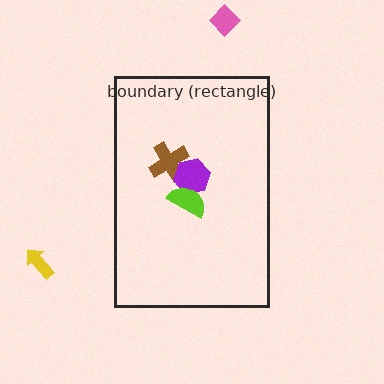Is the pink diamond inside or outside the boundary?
Outside.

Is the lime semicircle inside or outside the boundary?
Inside.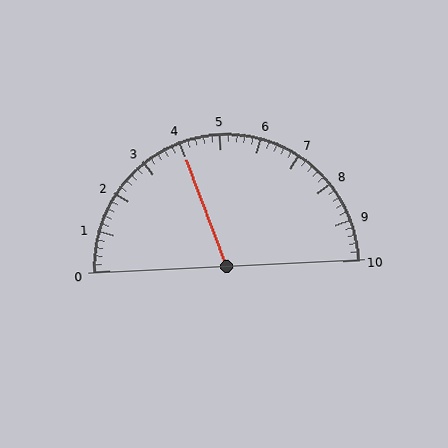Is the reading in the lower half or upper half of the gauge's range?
The reading is in the lower half of the range (0 to 10).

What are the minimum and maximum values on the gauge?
The gauge ranges from 0 to 10.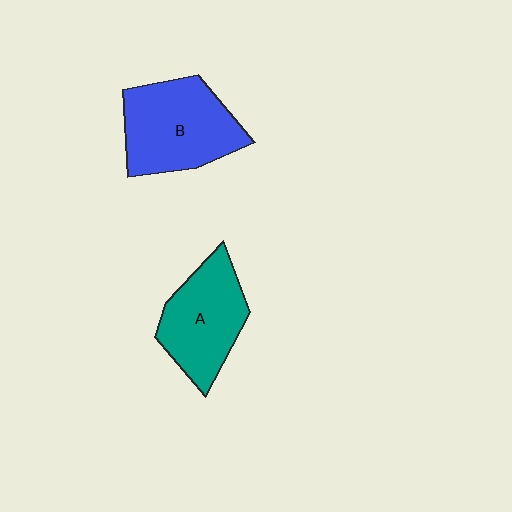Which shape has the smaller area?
Shape A (teal).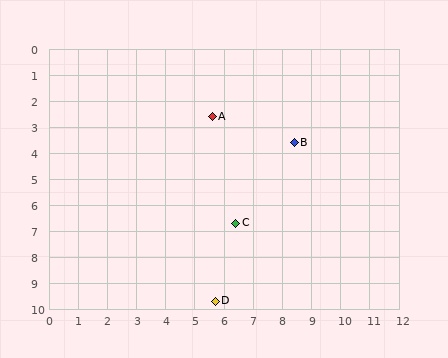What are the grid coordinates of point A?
Point A is at approximately (5.6, 2.6).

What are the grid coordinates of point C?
Point C is at approximately (6.4, 6.7).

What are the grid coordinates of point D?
Point D is at approximately (5.7, 9.7).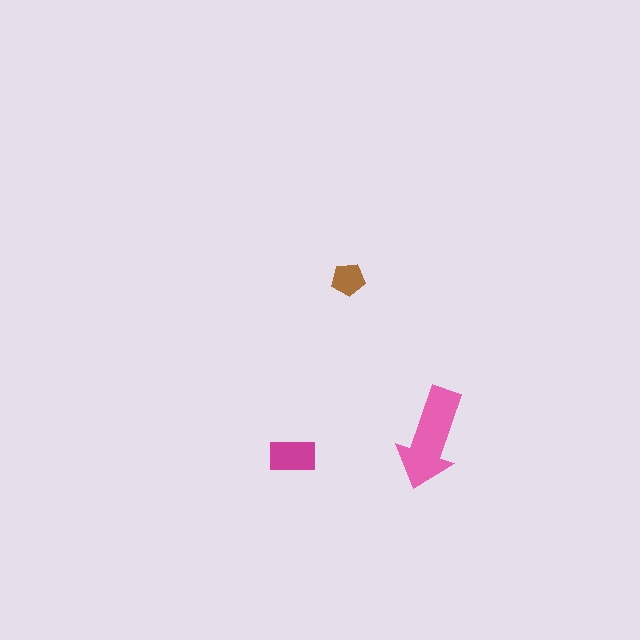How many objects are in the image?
There are 3 objects in the image.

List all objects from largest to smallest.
The pink arrow, the magenta rectangle, the brown pentagon.